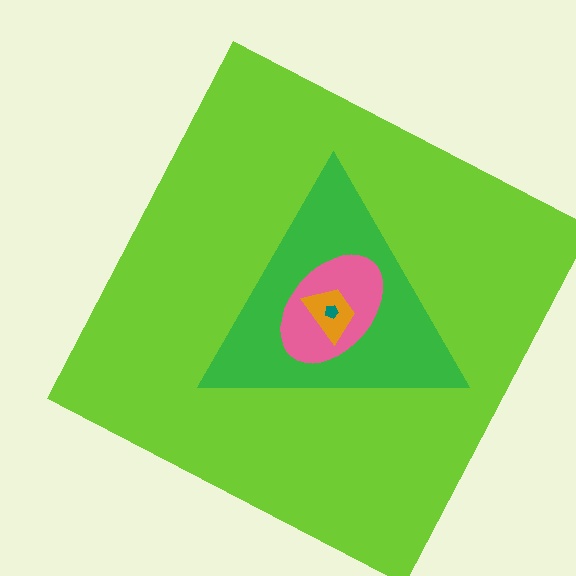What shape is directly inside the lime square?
The green triangle.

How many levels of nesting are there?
5.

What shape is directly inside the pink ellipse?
The orange trapezoid.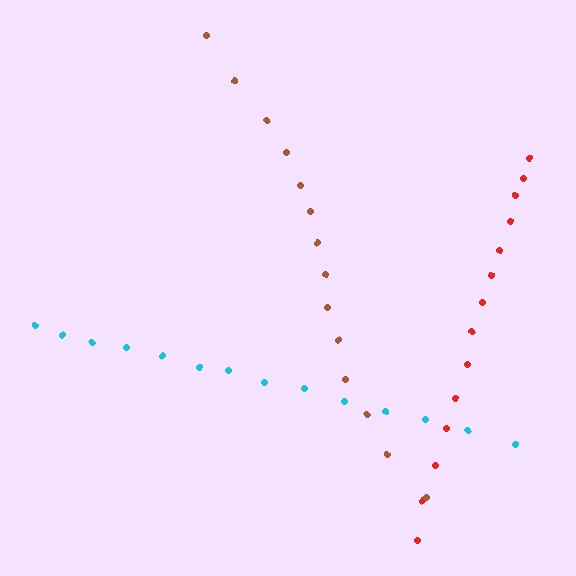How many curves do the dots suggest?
There are 3 distinct paths.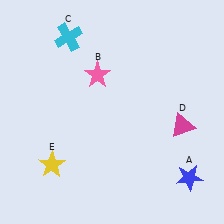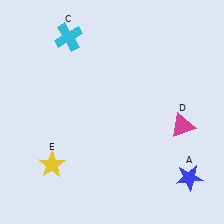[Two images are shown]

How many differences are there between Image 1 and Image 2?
There is 1 difference between the two images.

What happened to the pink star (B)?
The pink star (B) was removed in Image 2. It was in the top-left area of Image 1.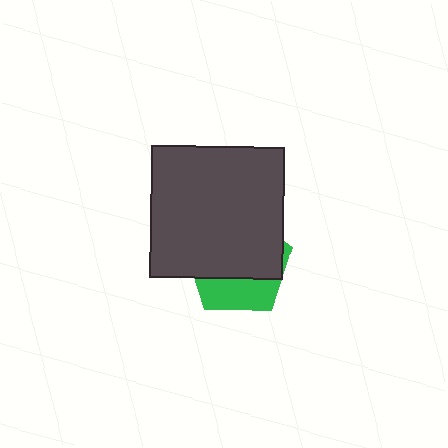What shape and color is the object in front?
The object in front is a dark gray square.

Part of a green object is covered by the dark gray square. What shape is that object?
It is a pentagon.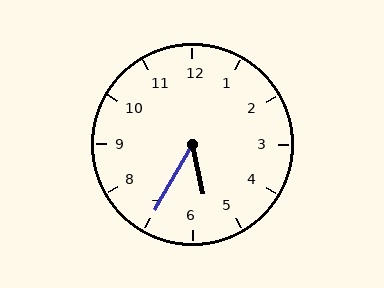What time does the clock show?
5:35.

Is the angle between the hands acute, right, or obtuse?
It is acute.